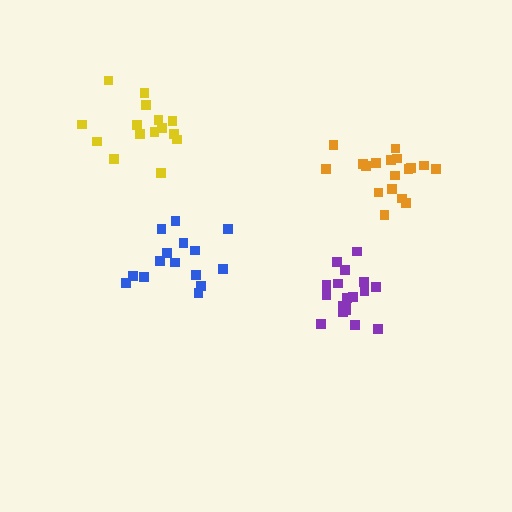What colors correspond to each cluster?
The clusters are colored: blue, yellow, orange, purple.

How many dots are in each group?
Group 1: 15 dots, Group 2: 15 dots, Group 3: 18 dots, Group 4: 18 dots (66 total).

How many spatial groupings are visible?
There are 4 spatial groupings.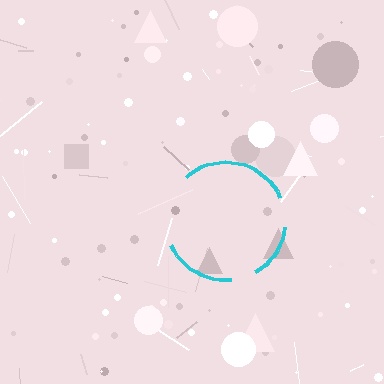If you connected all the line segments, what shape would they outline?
They would outline a circle.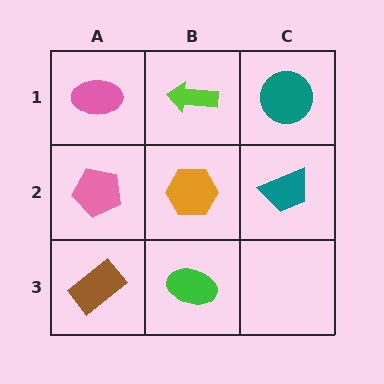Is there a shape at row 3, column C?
No, that cell is empty.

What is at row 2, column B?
An orange hexagon.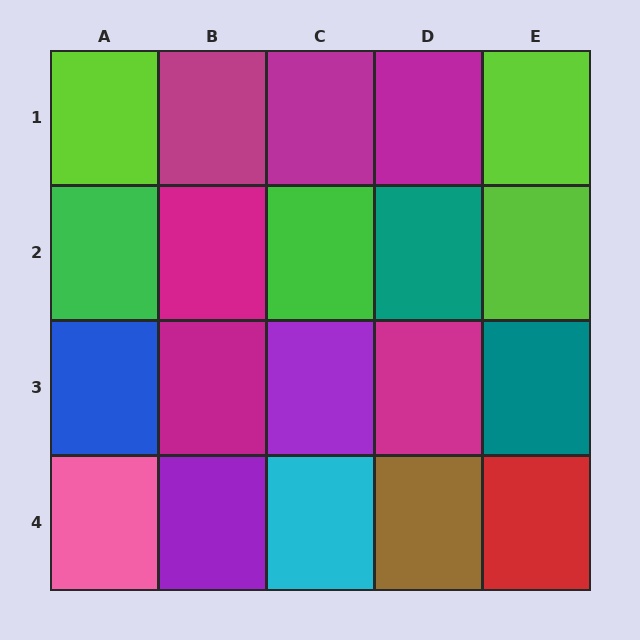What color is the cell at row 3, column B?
Magenta.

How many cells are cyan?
1 cell is cyan.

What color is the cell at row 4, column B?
Purple.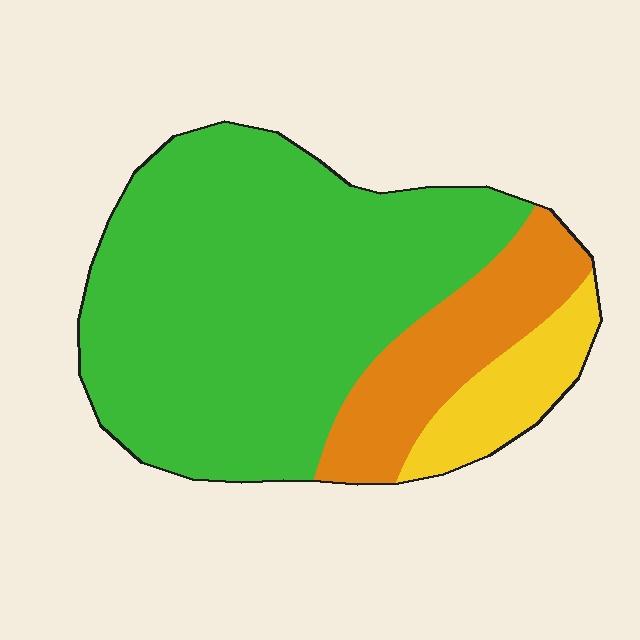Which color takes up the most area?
Green, at roughly 70%.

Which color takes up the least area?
Yellow, at roughly 10%.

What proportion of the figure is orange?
Orange covers about 20% of the figure.